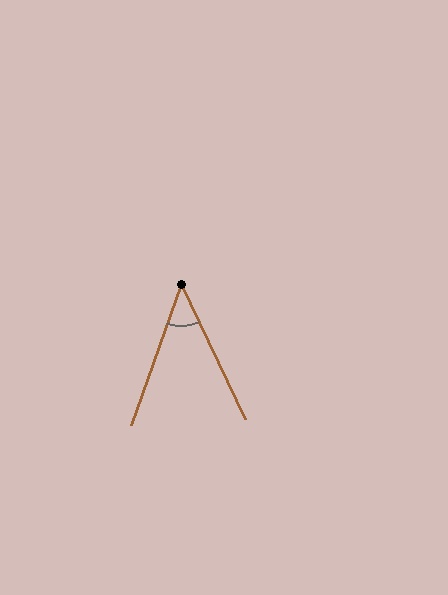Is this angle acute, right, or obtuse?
It is acute.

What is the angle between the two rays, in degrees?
Approximately 45 degrees.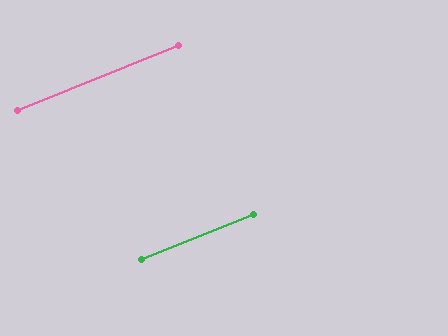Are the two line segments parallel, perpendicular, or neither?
Parallel — their directions differ by only 0.1°.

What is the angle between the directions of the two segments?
Approximately 0 degrees.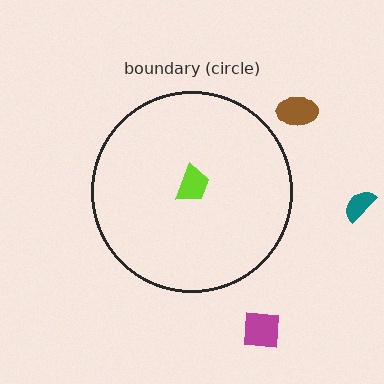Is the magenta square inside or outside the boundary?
Outside.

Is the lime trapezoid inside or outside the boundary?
Inside.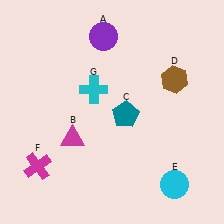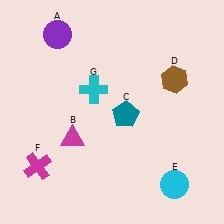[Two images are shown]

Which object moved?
The purple circle (A) moved left.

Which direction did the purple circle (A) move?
The purple circle (A) moved left.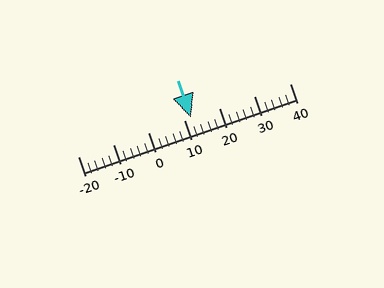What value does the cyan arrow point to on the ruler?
The cyan arrow points to approximately 12.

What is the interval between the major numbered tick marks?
The major tick marks are spaced 10 units apart.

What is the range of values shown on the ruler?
The ruler shows values from -20 to 40.